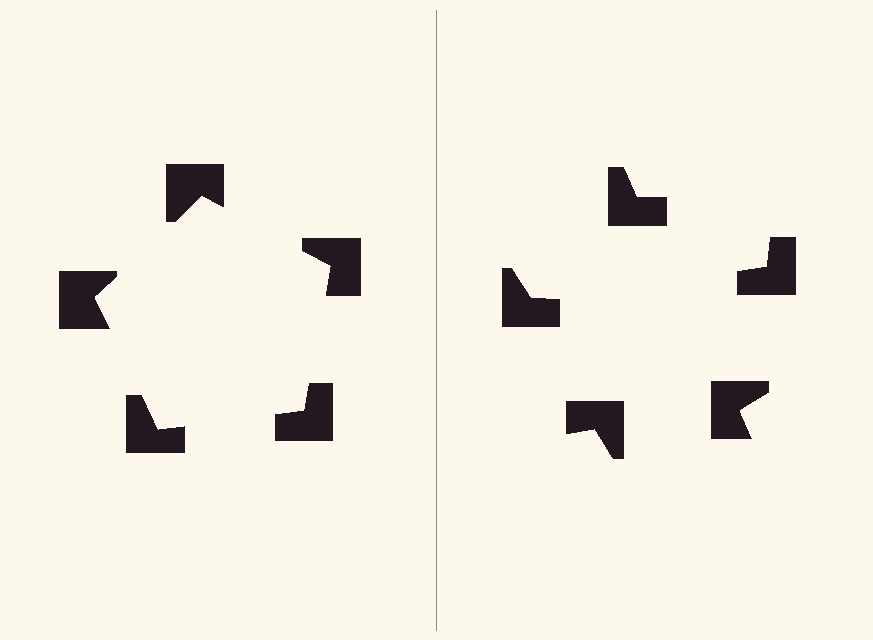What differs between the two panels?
The notched squares are positioned identically on both sides; only the wedge orientations differ. On the left they align to a pentagon; on the right they are misaligned.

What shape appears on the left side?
An illusory pentagon.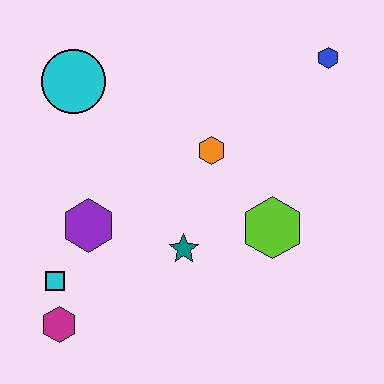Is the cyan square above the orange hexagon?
No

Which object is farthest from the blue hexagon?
The magenta hexagon is farthest from the blue hexagon.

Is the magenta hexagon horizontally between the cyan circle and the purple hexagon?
No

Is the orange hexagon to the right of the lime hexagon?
No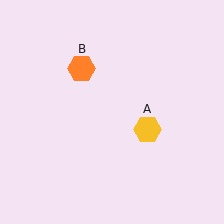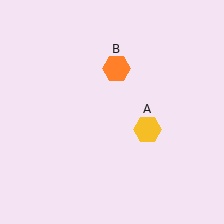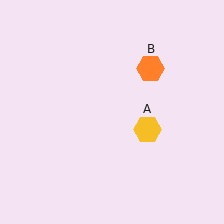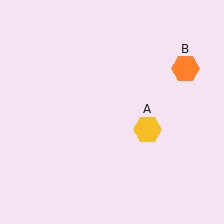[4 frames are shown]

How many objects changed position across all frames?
1 object changed position: orange hexagon (object B).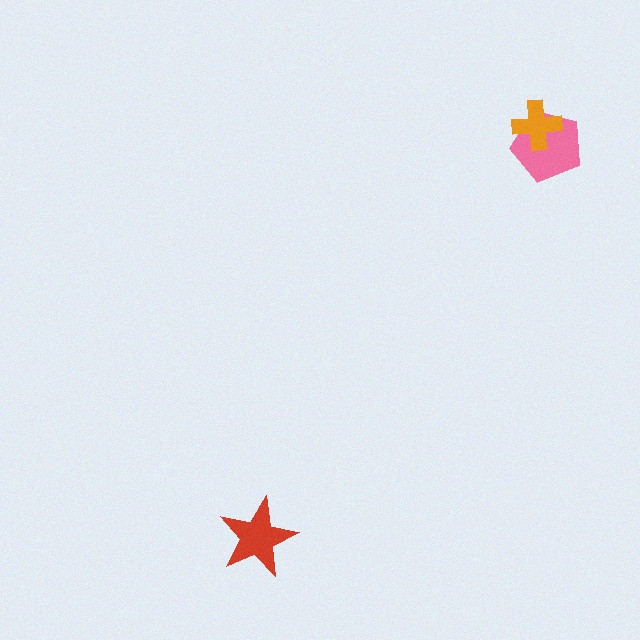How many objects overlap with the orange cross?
1 object overlaps with the orange cross.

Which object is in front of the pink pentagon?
The orange cross is in front of the pink pentagon.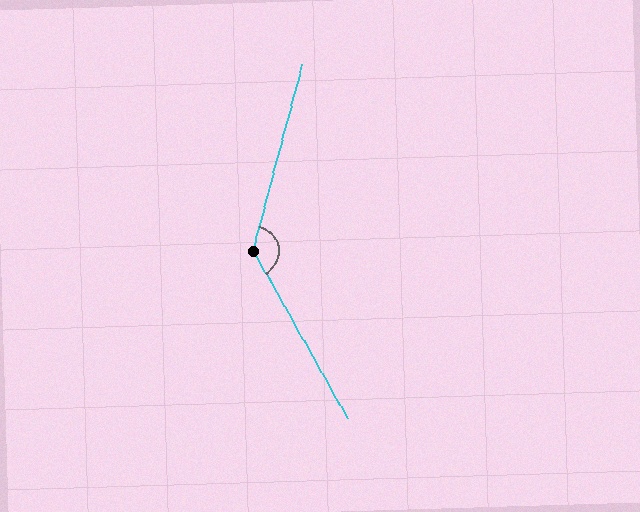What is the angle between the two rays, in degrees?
Approximately 136 degrees.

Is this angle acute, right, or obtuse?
It is obtuse.